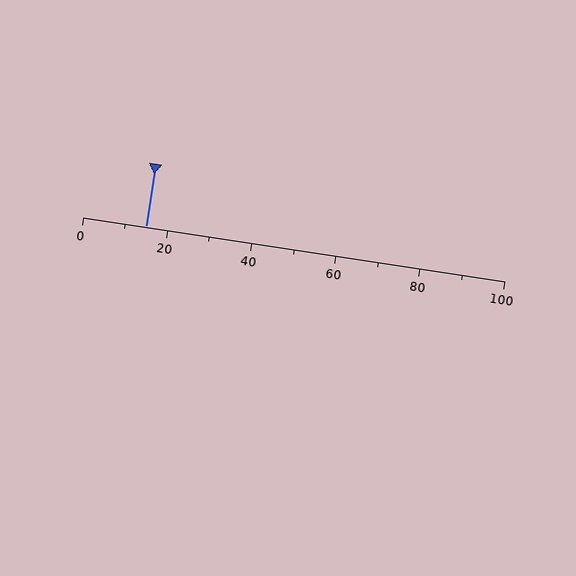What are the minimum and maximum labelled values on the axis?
The axis runs from 0 to 100.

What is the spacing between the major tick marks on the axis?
The major ticks are spaced 20 apart.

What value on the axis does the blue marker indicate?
The marker indicates approximately 15.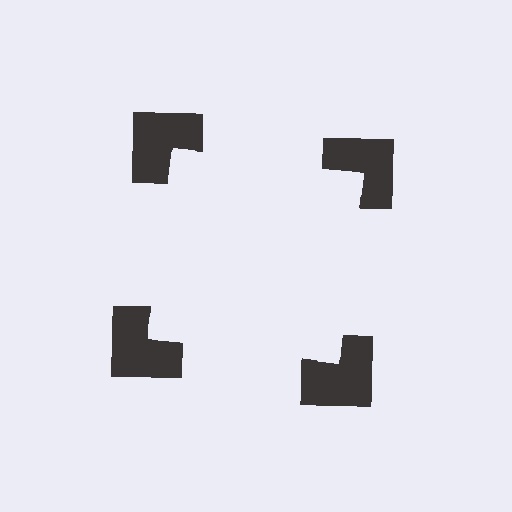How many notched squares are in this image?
There are 4 — one at each vertex of the illusory square.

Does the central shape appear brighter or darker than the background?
It typically appears slightly brighter than the background, even though no actual brightness change is drawn.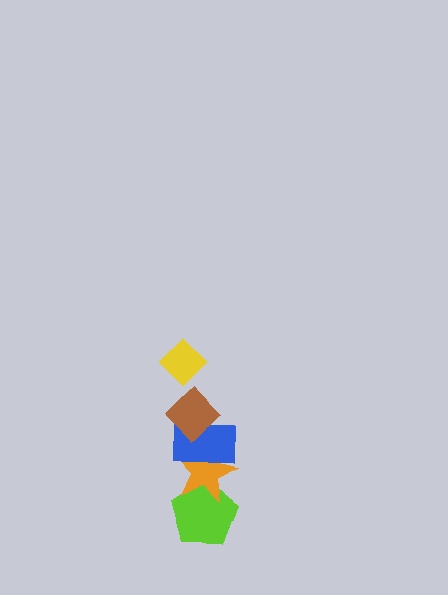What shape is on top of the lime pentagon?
The orange star is on top of the lime pentagon.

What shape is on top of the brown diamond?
The yellow diamond is on top of the brown diamond.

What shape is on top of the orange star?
The blue rectangle is on top of the orange star.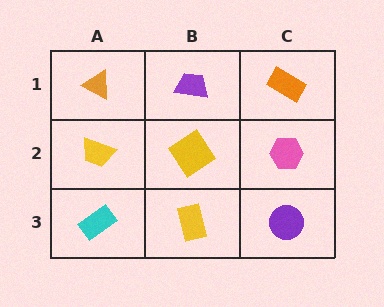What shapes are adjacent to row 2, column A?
An orange triangle (row 1, column A), a cyan rectangle (row 3, column A), a yellow diamond (row 2, column B).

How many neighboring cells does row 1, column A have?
2.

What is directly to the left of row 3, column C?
A yellow rectangle.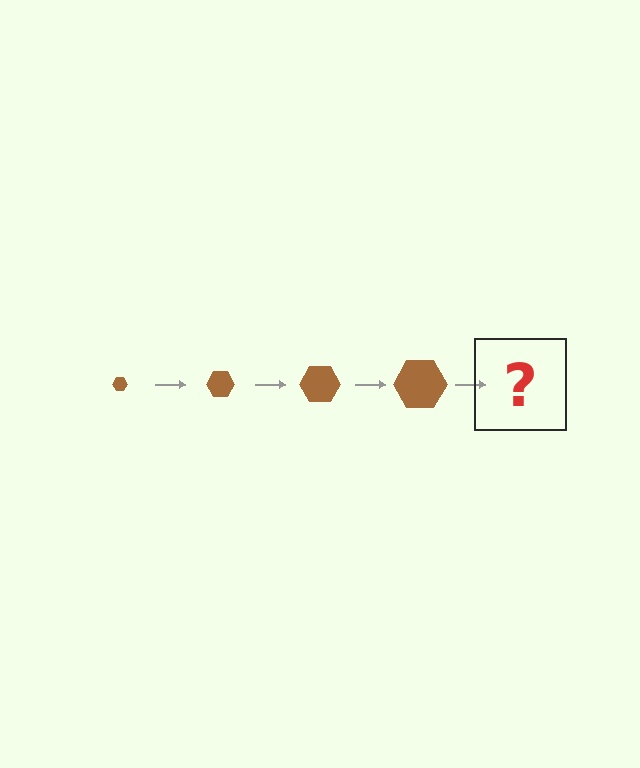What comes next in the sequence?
The next element should be a brown hexagon, larger than the previous one.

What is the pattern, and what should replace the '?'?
The pattern is that the hexagon gets progressively larger each step. The '?' should be a brown hexagon, larger than the previous one.